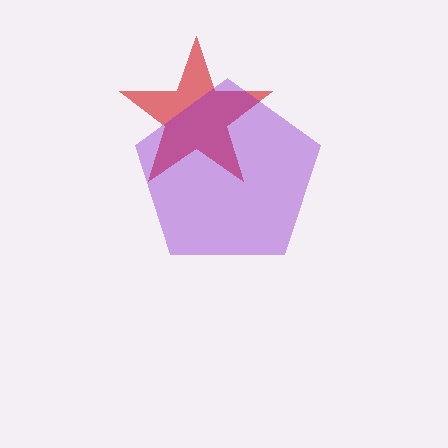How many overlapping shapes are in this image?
There are 2 overlapping shapes in the image.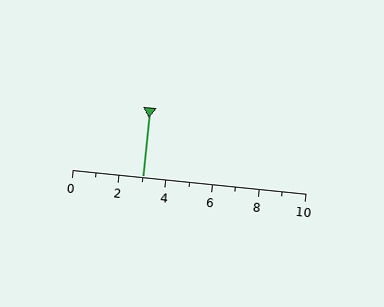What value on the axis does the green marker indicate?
The marker indicates approximately 3.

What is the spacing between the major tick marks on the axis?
The major ticks are spaced 2 apart.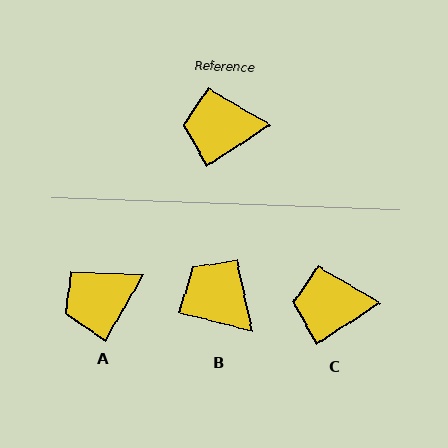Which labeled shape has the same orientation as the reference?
C.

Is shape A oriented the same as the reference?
No, it is off by about 28 degrees.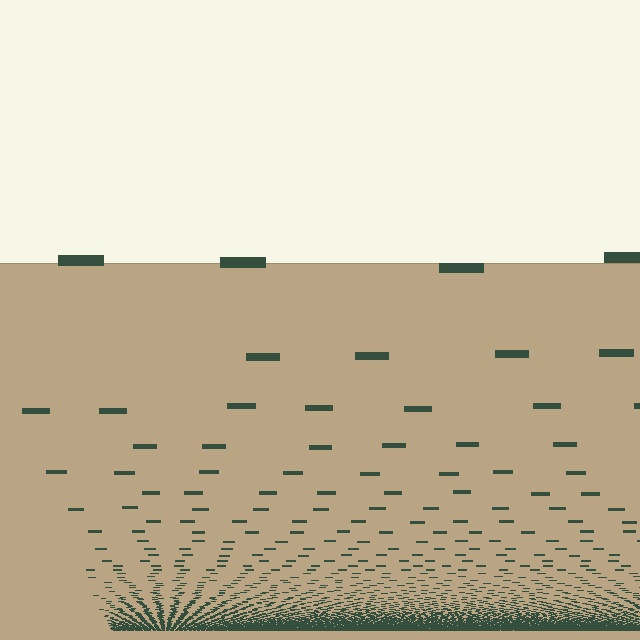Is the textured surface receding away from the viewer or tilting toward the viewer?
The surface appears to tilt toward the viewer. Texture elements get larger and sparser toward the top.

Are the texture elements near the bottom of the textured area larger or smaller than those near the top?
Smaller. The gradient is inverted — elements near the bottom are smaller and denser.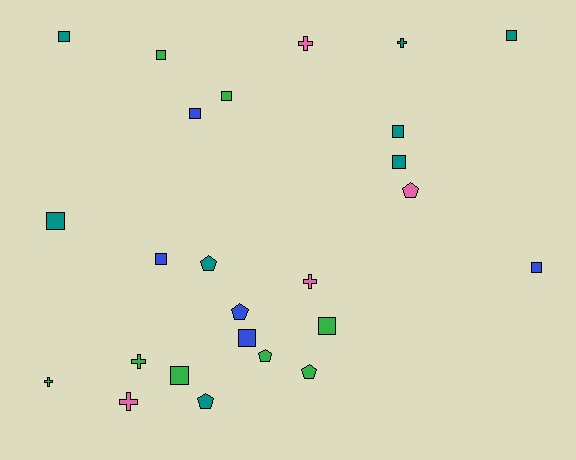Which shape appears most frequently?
Square, with 13 objects.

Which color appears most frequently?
Teal, with 8 objects.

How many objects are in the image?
There are 25 objects.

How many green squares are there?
There are 4 green squares.